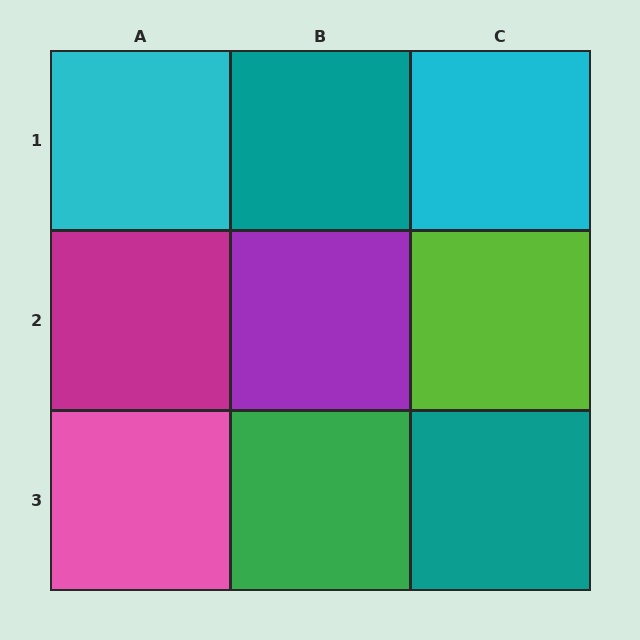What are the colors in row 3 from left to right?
Pink, green, teal.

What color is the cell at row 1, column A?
Cyan.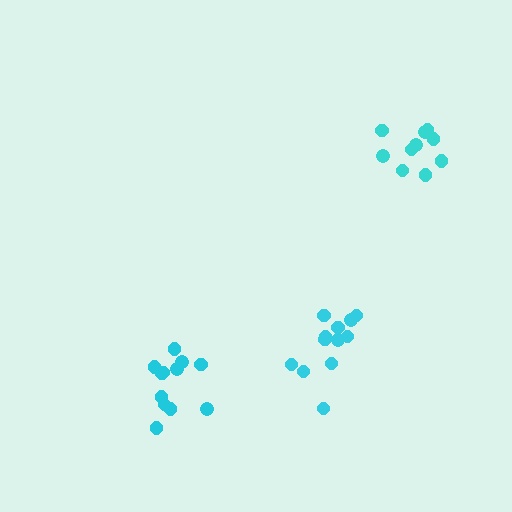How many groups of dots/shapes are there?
There are 3 groups.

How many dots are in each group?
Group 1: 10 dots, Group 2: 12 dots, Group 3: 12 dots (34 total).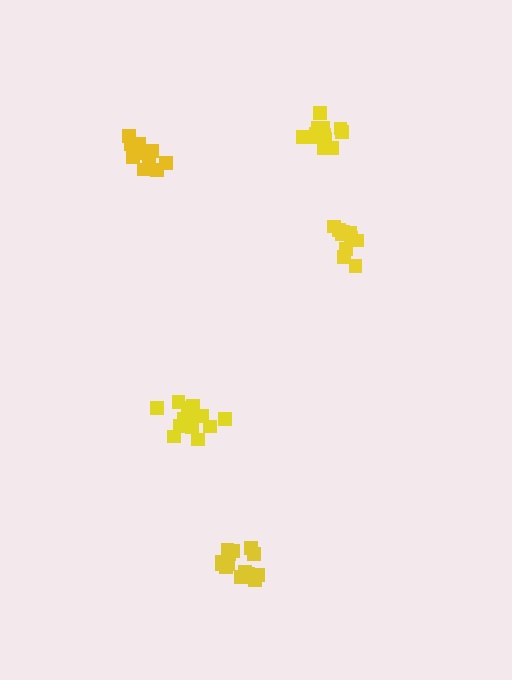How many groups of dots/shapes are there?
There are 5 groups.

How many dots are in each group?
Group 1: 15 dots, Group 2: 13 dots, Group 3: 11 dots, Group 4: 10 dots, Group 5: 15 dots (64 total).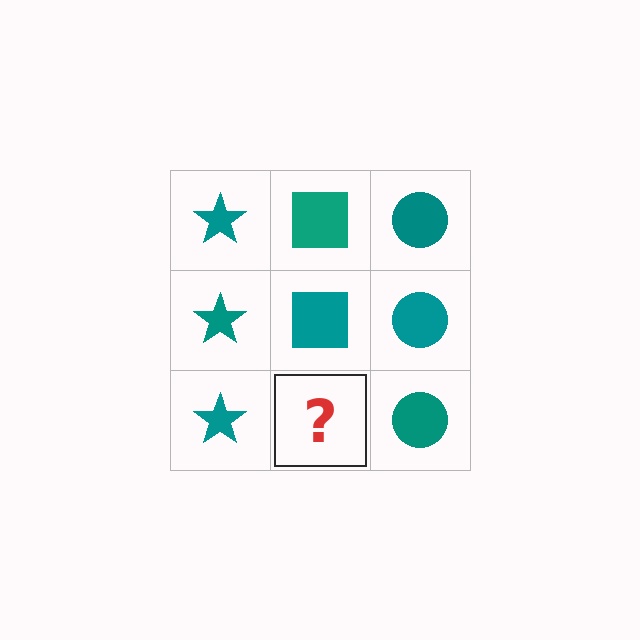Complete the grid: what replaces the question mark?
The question mark should be replaced with a teal square.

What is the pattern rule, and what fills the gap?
The rule is that each column has a consistent shape. The gap should be filled with a teal square.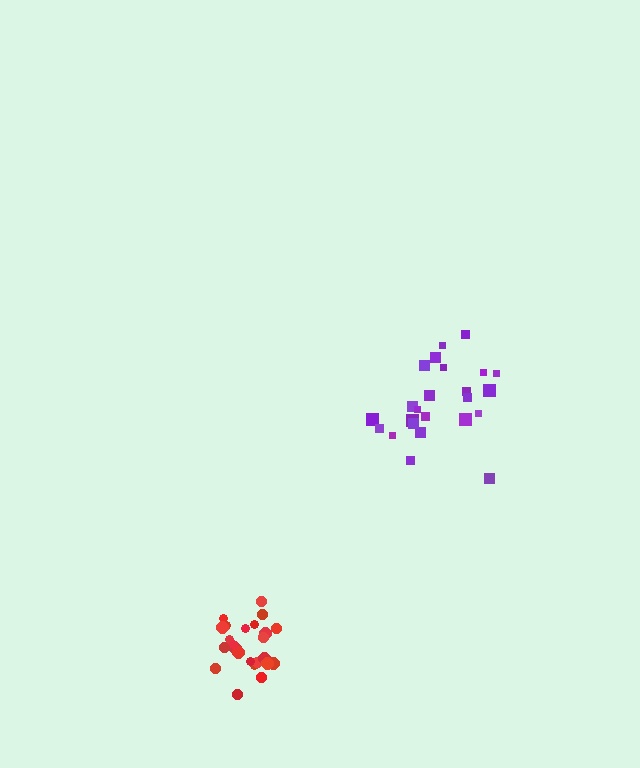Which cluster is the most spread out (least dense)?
Purple.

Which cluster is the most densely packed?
Red.